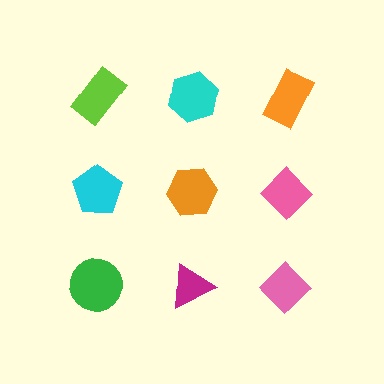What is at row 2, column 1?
A cyan pentagon.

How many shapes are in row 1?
3 shapes.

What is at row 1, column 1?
A lime rectangle.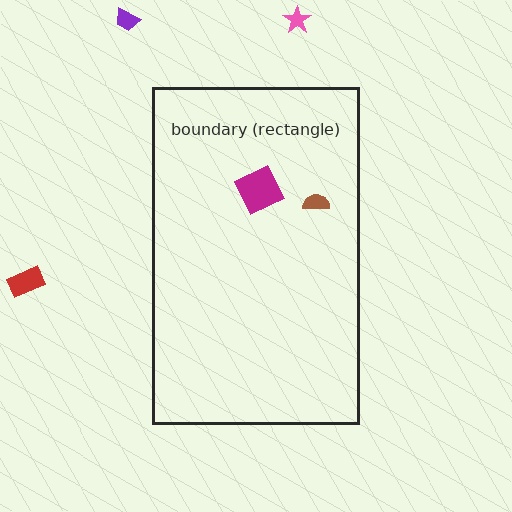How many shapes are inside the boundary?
2 inside, 3 outside.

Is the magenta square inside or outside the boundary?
Inside.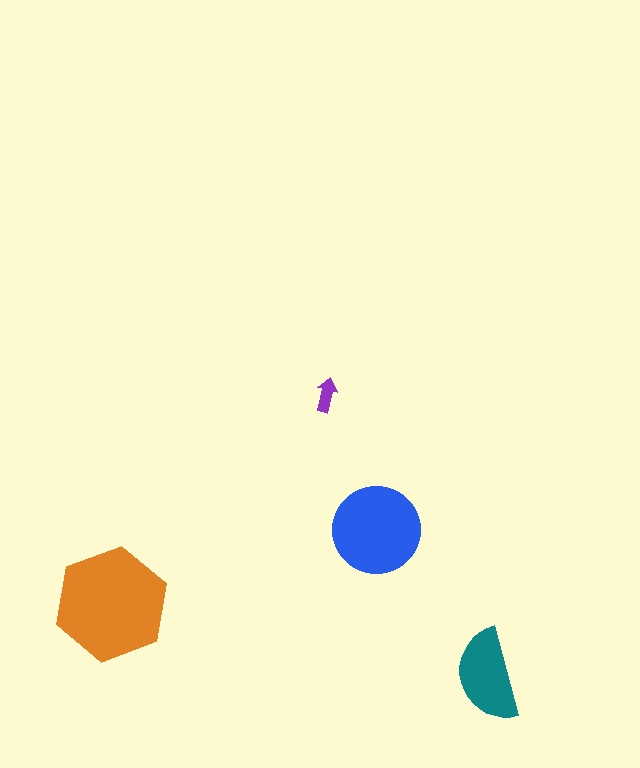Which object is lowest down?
The teal semicircle is bottommost.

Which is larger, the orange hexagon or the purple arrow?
The orange hexagon.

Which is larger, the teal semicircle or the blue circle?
The blue circle.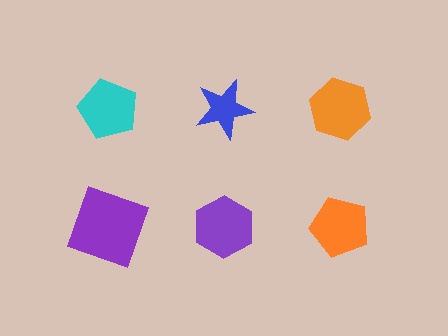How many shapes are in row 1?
3 shapes.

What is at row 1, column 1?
A cyan pentagon.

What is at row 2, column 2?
A purple hexagon.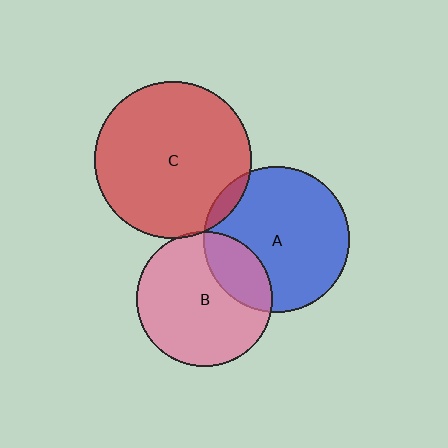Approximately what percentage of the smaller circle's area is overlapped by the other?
Approximately 5%.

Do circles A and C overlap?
Yes.